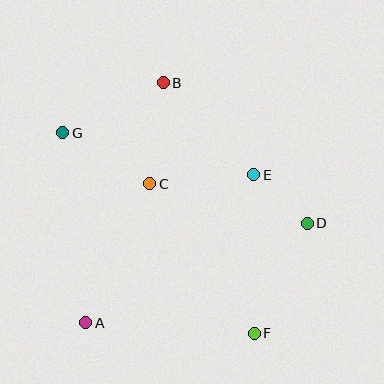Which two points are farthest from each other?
Points F and G are farthest from each other.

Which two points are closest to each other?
Points D and E are closest to each other.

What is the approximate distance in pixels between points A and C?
The distance between A and C is approximately 153 pixels.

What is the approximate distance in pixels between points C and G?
The distance between C and G is approximately 101 pixels.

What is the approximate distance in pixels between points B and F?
The distance between B and F is approximately 267 pixels.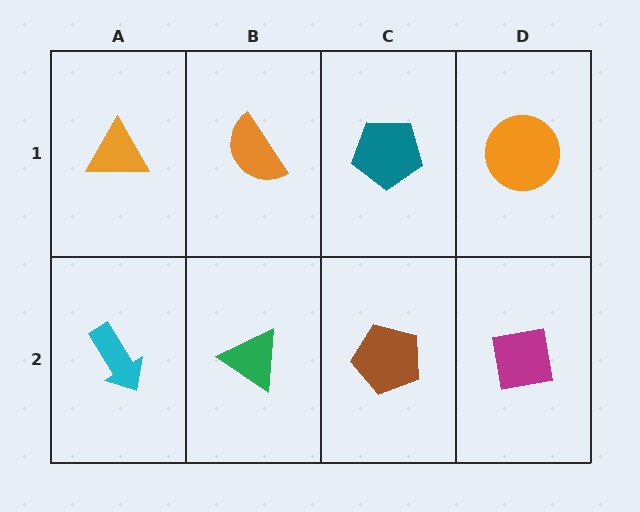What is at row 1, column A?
An orange triangle.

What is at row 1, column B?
An orange semicircle.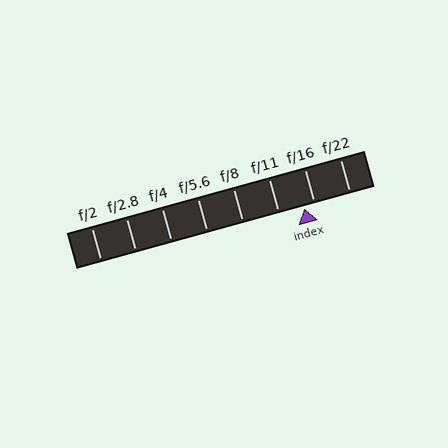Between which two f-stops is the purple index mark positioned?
The index mark is between f/11 and f/16.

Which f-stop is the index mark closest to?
The index mark is closest to f/16.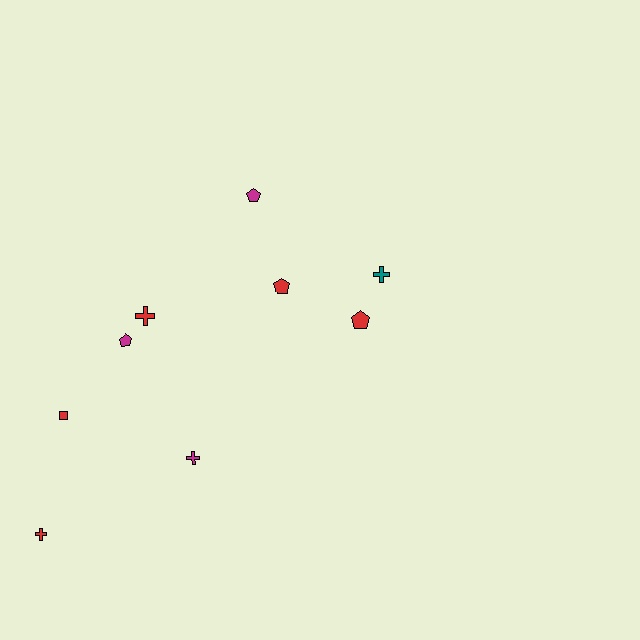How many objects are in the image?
There are 9 objects.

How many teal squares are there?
There are no teal squares.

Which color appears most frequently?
Red, with 5 objects.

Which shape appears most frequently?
Cross, with 4 objects.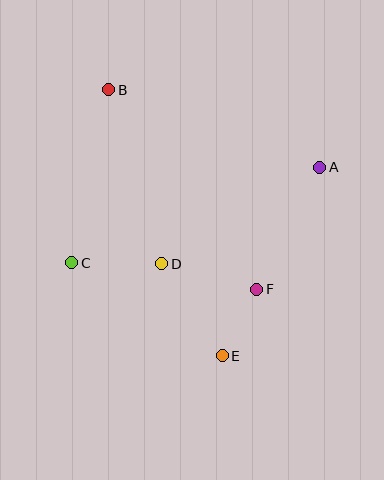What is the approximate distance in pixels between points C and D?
The distance between C and D is approximately 90 pixels.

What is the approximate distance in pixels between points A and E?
The distance between A and E is approximately 212 pixels.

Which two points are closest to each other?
Points E and F are closest to each other.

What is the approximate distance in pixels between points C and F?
The distance between C and F is approximately 187 pixels.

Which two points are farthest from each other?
Points B and E are farthest from each other.